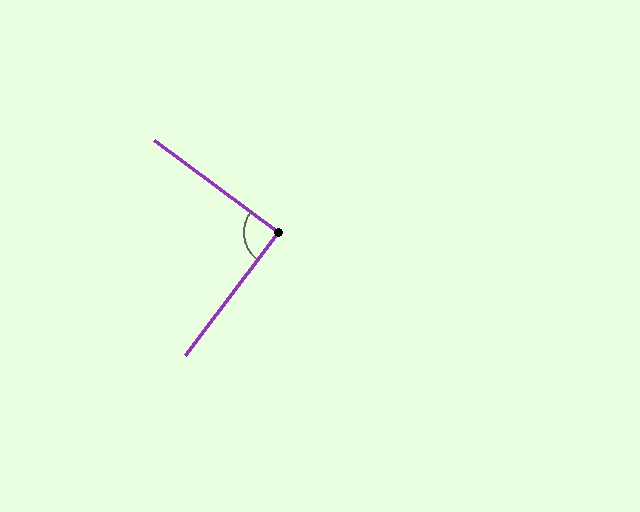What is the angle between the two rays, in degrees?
Approximately 90 degrees.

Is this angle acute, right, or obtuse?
It is approximately a right angle.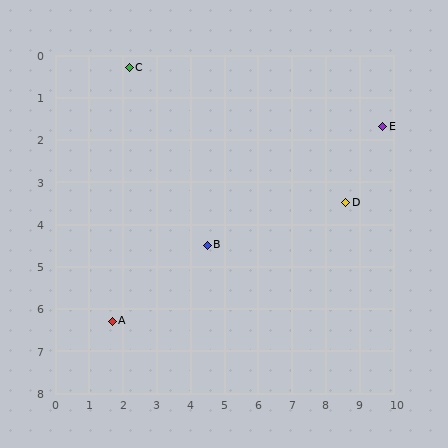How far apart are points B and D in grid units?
Points B and D are about 4.2 grid units apart.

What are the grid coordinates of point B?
Point B is at approximately (4.5, 4.5).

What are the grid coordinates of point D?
Point D is at approximately (8.6, 3.5).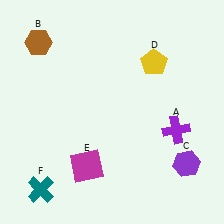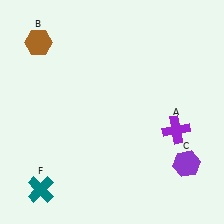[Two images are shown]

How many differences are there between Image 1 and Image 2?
There are 2 differences between the two images.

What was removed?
The magenta square (E), the yellow pentagon (D) were removed in Image 2.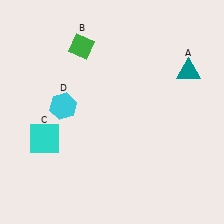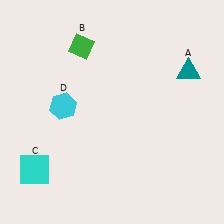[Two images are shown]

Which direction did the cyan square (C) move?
The cyan square (C) moved down.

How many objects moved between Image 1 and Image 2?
1 object moved between the two images.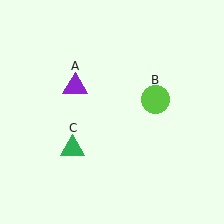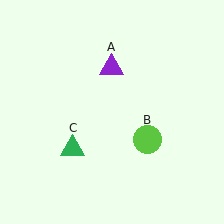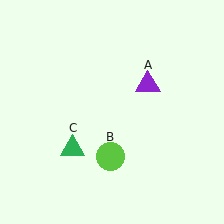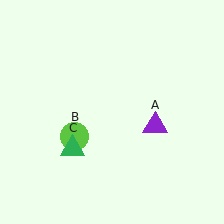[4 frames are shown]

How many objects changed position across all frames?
2 objects changed position: purple triangle (object A), lime circle (object B).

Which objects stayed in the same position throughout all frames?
Green triangle (object C) remained stationary.